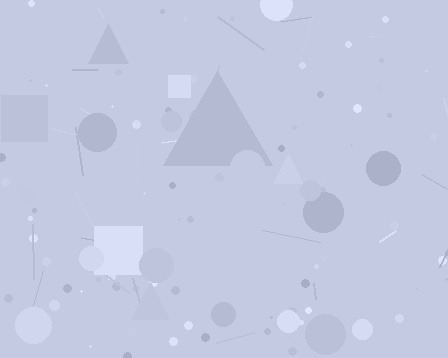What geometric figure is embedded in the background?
A triangle is embedded in the background.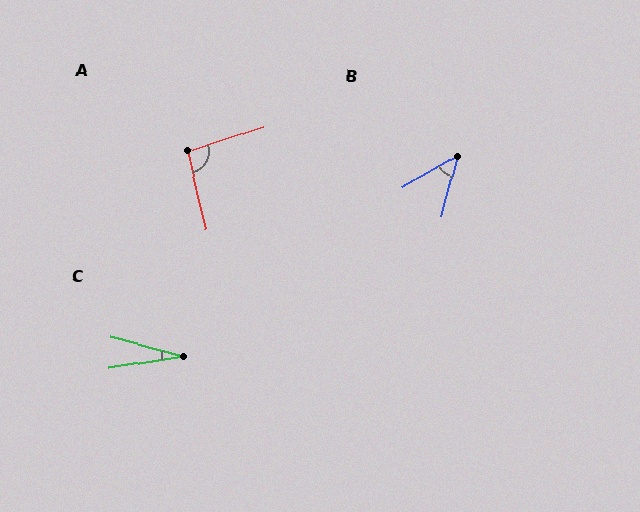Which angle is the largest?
A, at approximately 94 degrees.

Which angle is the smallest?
C, at approximately 24 degrees.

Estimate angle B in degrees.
Approximately 45 degrees.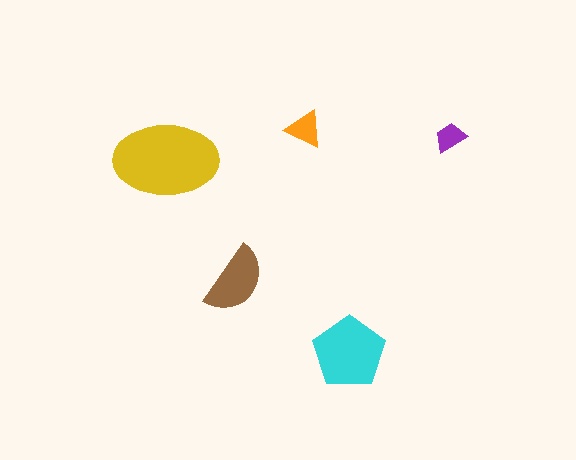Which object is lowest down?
The cyan pentagon is bottommost.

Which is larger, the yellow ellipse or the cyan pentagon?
The yellow ellipse.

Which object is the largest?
The yellow ellipse.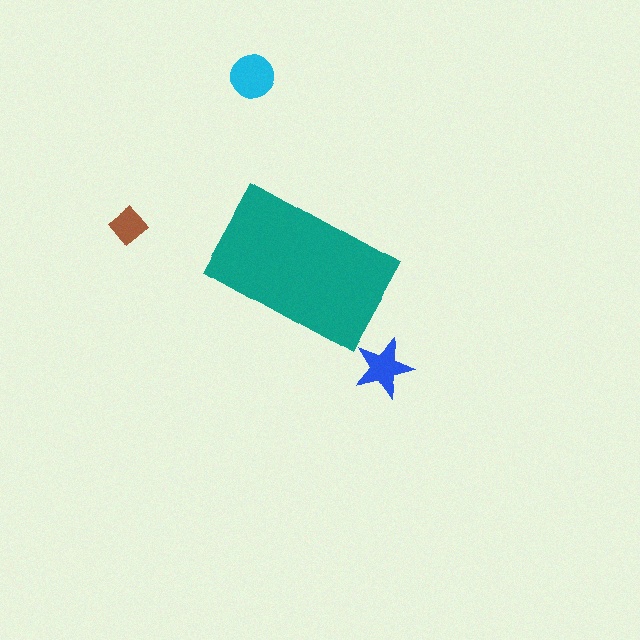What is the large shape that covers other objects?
A teal rectangle.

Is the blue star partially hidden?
No, the blue star is fully visible.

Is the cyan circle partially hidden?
No, the cyan circle is fully visible.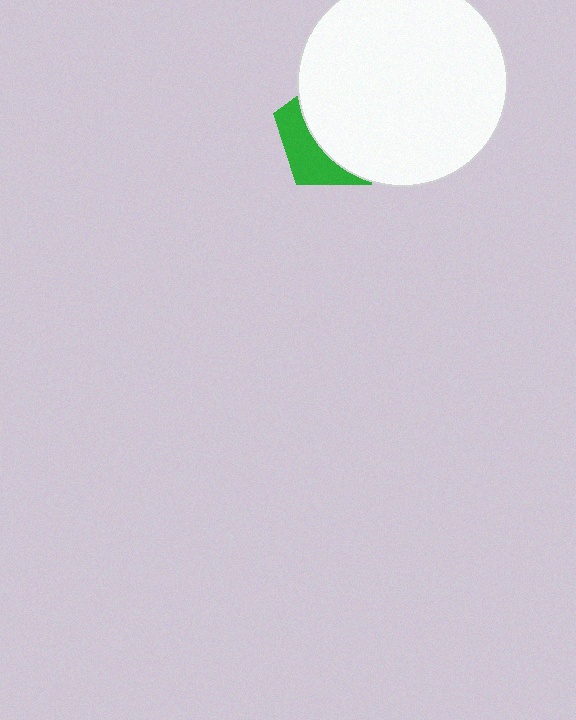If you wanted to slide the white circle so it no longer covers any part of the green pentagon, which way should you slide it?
Slide it right — that is the most direct way to separate the two shapes.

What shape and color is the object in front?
The object in front is a white circle.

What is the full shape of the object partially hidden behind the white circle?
The partially hidden object is a green pentagon.